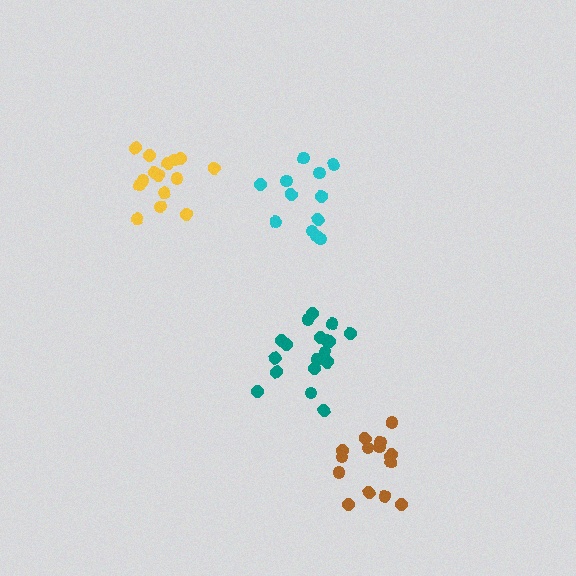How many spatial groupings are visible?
There are 4 spatial groupings.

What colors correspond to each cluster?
The clusters are colored: cyan, teal, brown, yellow.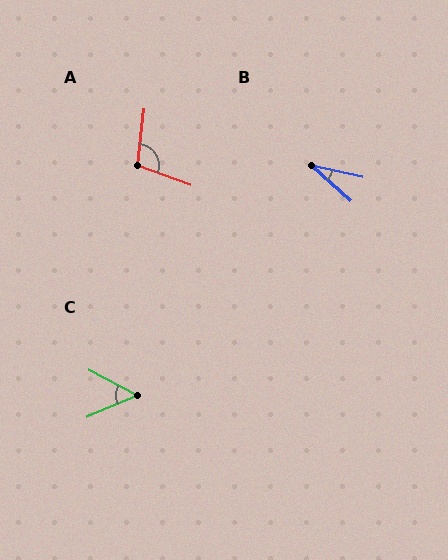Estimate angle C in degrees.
Approximately 50 degrees.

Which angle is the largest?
A, at approximately 103 degrees.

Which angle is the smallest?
B, at approximately 29 degrees.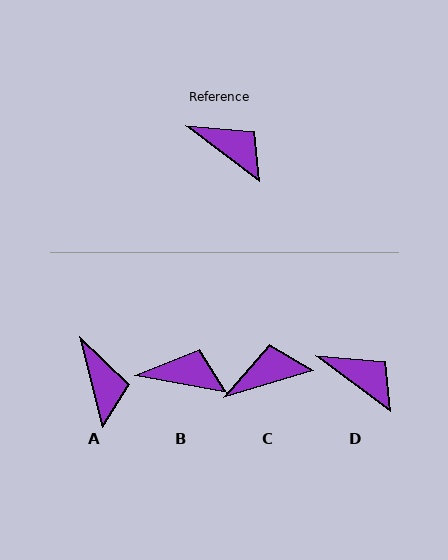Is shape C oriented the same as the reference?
No, it is off by about 54 degrees.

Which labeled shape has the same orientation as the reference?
D.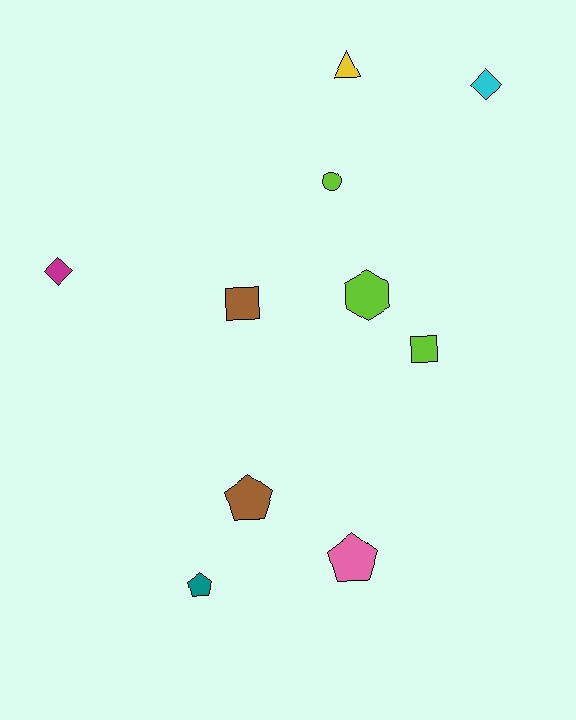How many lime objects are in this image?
There are 3 lime objects.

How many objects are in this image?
There are 10 objects.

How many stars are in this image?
There are no stars.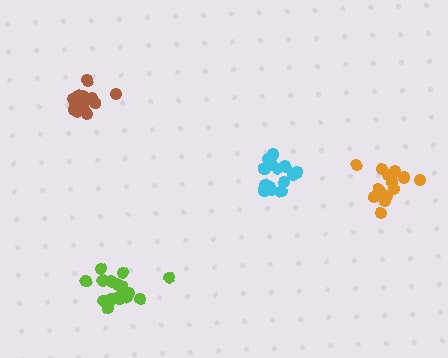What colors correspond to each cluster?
The clusters are colored: lime, orange, cyan, brown.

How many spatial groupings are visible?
There are 4 spatial groupings.